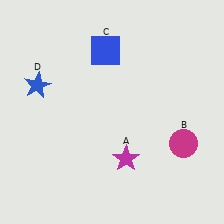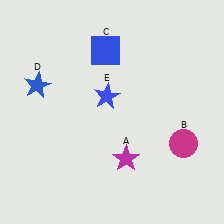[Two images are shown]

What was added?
A blue star (E) was added in Image 2.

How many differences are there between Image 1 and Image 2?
There is 1 difference between the two images.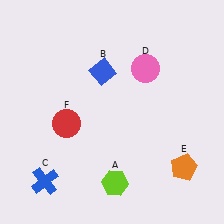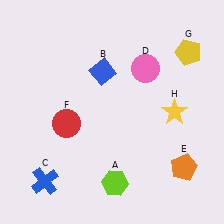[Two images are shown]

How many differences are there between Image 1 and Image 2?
There are 2 differences between the two images.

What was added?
A yellow pentagon (G), a yellow star (H) were added in Image 2.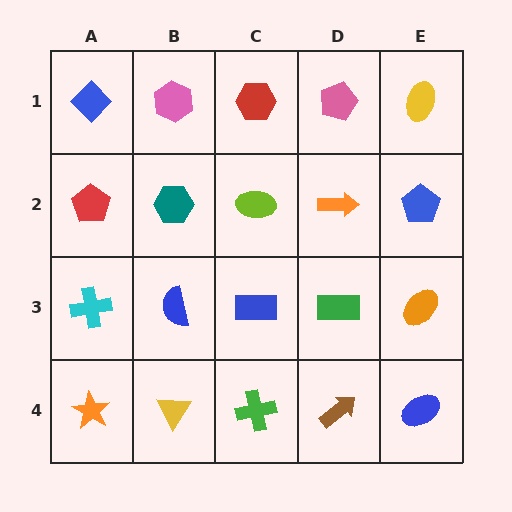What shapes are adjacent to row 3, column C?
A lime ellipse (row 2, column C), a green cross (row 4, column C), a blue semicircle (row 3, column B), a green rectangle (row 3, column D).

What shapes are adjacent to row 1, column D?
An orange arrow (row 2, column D), a red hexagon (row 1, column C), a yellow ellipse (row 1, column E).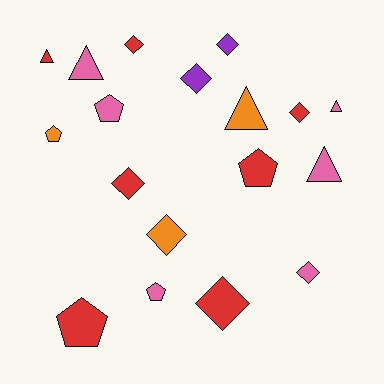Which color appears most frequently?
Red, with 7 objects.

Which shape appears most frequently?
Diamond, with 8 objects.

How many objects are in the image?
There are 18 objects.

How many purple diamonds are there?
There are 2 purple diamonds.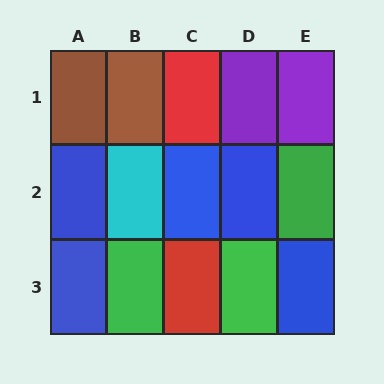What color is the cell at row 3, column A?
Blue.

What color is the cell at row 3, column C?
Red.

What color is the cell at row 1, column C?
Red.